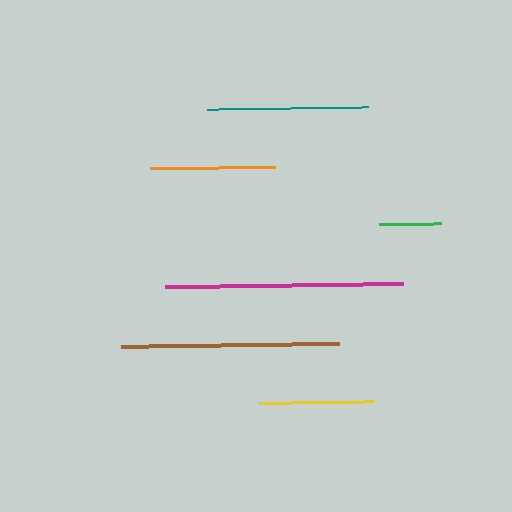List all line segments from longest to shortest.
From longest to shortest: magenta, brown, teal, orange, yellow, green.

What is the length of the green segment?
The green segment is approximately 63 pixels long.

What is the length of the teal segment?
The teal segment is approximately 162 pixels long.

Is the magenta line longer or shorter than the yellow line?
The magenta line is longer than the yellow line.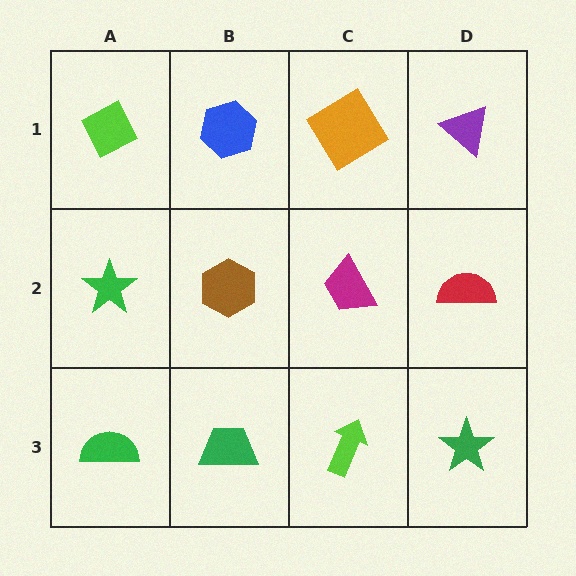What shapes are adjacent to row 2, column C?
An orange diamond (row 1, column C), a lime arrow (row 3, column C), a brown hexagon (row 2, column B), a red semicircle (row 2, column D).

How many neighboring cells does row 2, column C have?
4.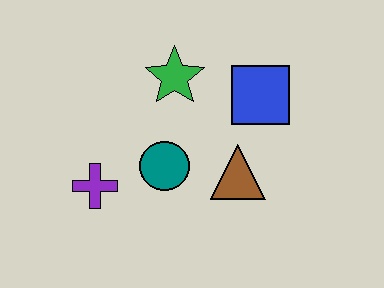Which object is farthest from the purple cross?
The blue square is farthest from the purple cross.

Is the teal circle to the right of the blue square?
No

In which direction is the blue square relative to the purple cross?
The blue square is to the right of the purple cross.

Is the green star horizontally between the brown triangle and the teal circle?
Yes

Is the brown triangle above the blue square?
No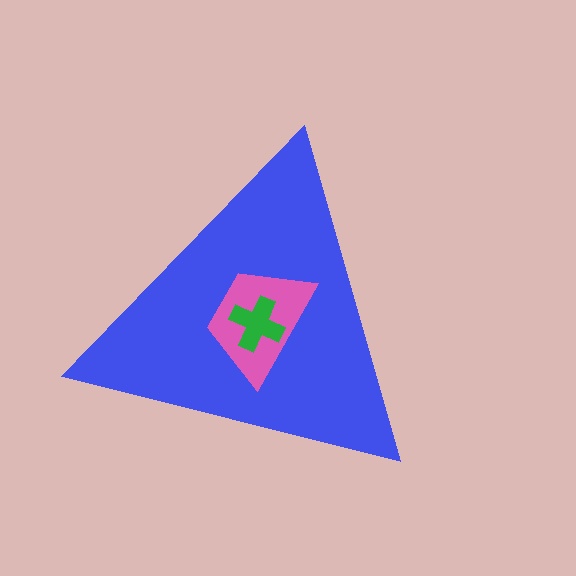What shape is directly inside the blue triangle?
The pink trapezoid.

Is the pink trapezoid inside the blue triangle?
Yes.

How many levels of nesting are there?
3.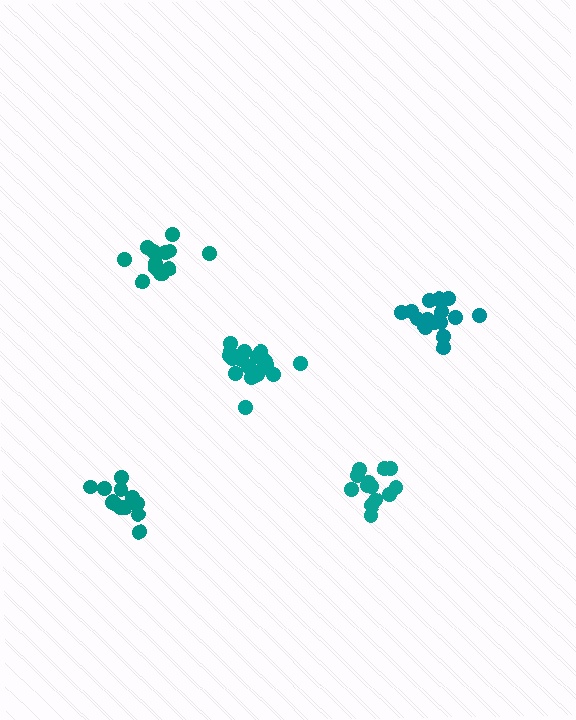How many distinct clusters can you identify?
There are 5 distinct clusters.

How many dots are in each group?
Group 1: 15 dots, Group 2: 13 dots, Group 3: 19 dots, Group 4: 13 dots, Group 5: 13 dots (73 total).